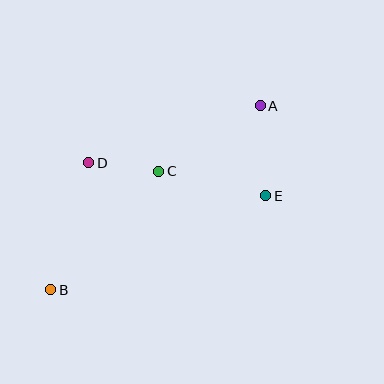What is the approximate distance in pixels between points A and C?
The distance between A and C is approximately 120 pixels.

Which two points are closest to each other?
Points C and D are closest to each other.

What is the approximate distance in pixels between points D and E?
The distance between D and E is approximately 180 pixels.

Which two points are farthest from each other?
Points A and B are farthest from each other.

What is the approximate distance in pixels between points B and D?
The distance between B and D is approximately 133 pixels.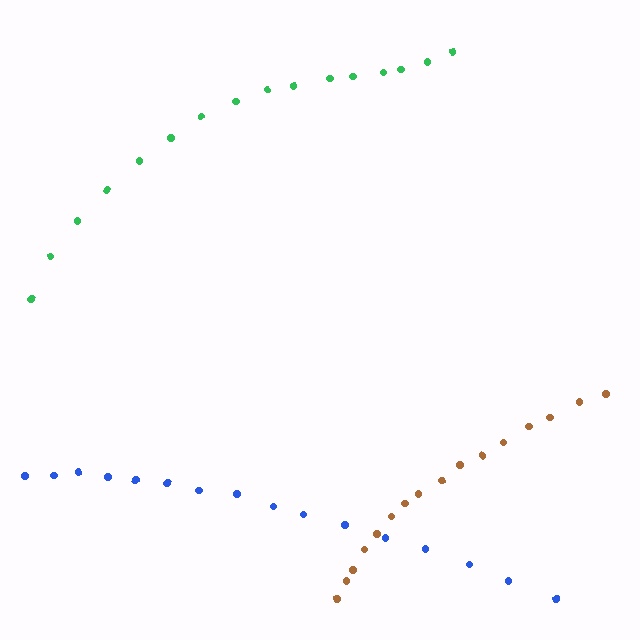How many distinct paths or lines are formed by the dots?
There are 3 distinct paths.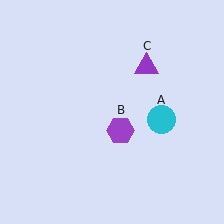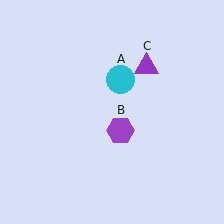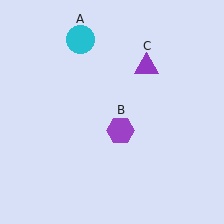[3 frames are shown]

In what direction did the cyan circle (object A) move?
The cyan circle (object A) moved up and to the left.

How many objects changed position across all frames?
1 object changed position: cyan circle (object A).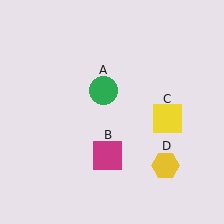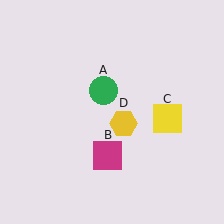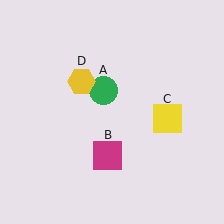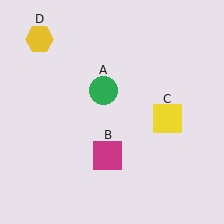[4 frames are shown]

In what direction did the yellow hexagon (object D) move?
The yellow hexagon (object D) moved up and to the left.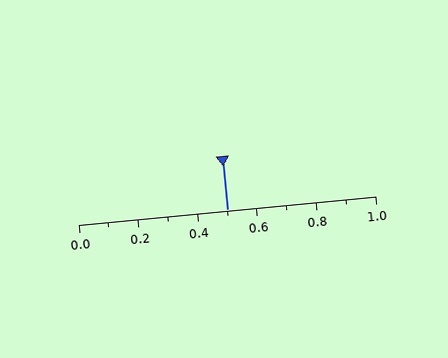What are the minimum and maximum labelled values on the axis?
The axis runs from 0.0 to 1.0.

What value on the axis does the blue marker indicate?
The marker indicates approximately 0.5.